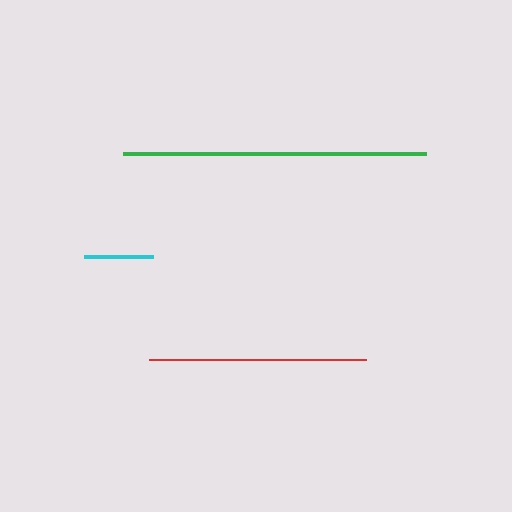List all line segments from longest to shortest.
From longest to shortest: green, red, cyan.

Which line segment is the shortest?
The cyan line is the shortest at approximately 69 pixels.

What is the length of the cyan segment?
The cyan segment is approximately 69 pixels long.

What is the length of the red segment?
The red segment is approximately 218 pixels long.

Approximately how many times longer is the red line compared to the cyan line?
The red line is approximately 3.2 times the length of the cyan line.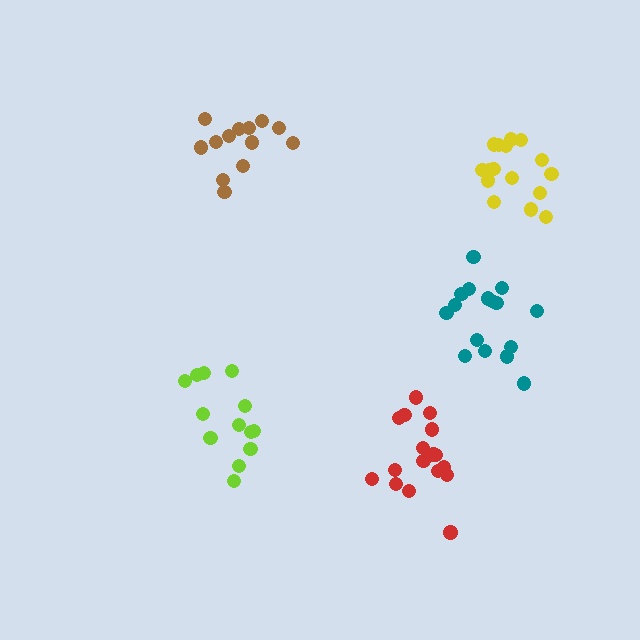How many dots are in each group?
Group 1: 17 dots, Group 2: 16 dots, Group 3: 13 dots, Group 4: 13 dots, Group 5: 17 dots (76 total).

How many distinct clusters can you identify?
There are 5 distinct clusters.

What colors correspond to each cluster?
The clusters are colored: red, teal, lime, brown, yellow.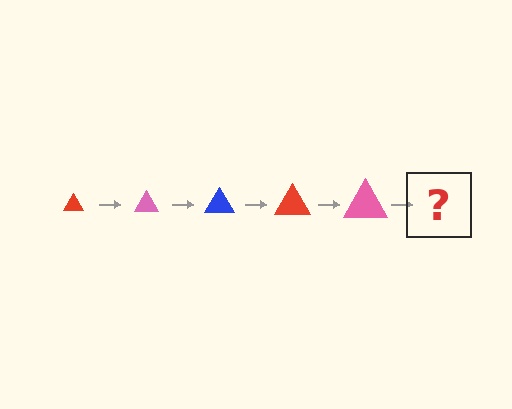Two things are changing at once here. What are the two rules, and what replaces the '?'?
The two rules are that the triangle grows larger each step and the color cycles through red, pink, and blue. The '?' should be a blue triangle, larger than the previous one.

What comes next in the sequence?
The next element should be a blue triangle, larger than the previous one.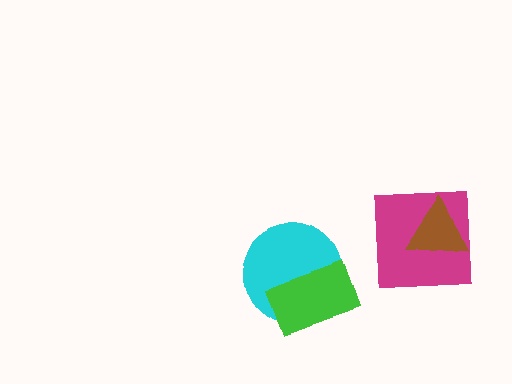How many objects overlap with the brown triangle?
1 object overlaps with the brown triangle.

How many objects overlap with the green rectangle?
1 object overlaps with the green rectangle.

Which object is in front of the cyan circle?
The green rectangle is in front of the cyan circle.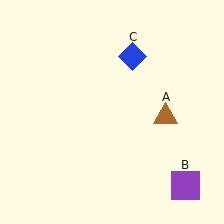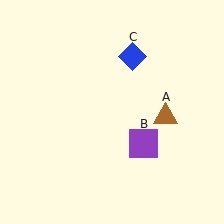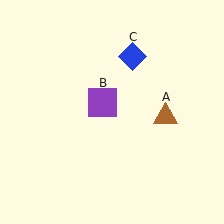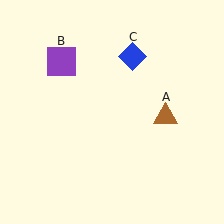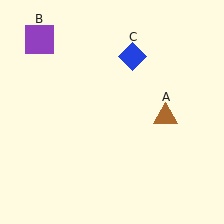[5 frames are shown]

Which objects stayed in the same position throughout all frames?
Brown triangle (object A) and blue diamond (object C) remained stationary.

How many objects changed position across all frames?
1 object changed position: purple square (object B).